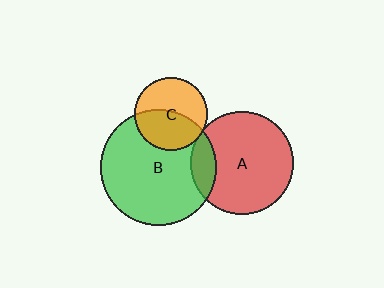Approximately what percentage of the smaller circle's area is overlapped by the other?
Approximately 50%.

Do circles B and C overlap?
Yes.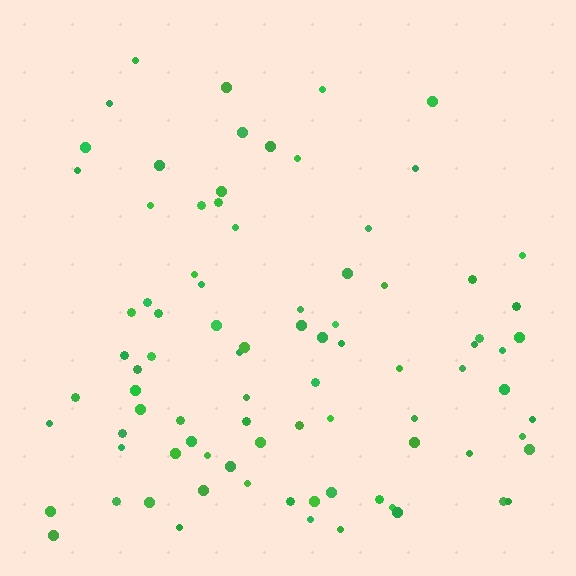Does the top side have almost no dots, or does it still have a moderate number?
Still a moderate number, just noticeably fewer than the bottom.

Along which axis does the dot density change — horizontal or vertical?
Vertical.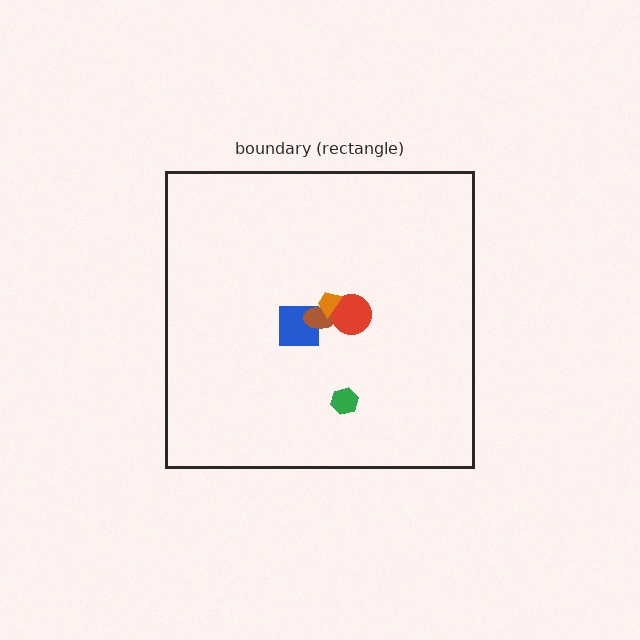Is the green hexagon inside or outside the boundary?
Inside.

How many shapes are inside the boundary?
5 inside, 0 outside.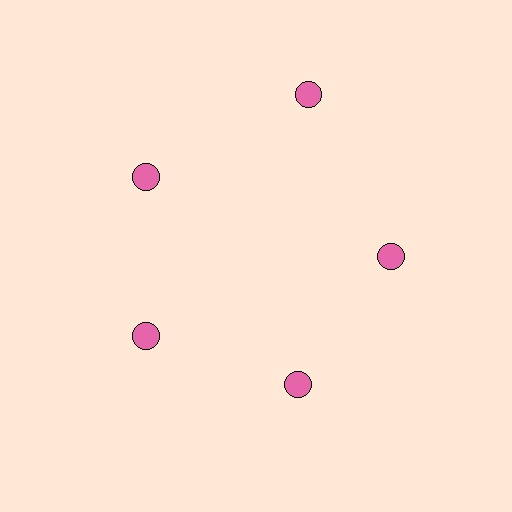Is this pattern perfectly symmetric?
No. The 5 pink circles are arranged in a ring, but one element near the 1 o'clock position is pushed outward from the center, breaking the 5-fold rotational symmetry.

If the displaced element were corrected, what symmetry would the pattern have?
It would have 5-fold rotational symmetry — the pattern would map onto itself every 72 degrees.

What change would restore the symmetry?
The symmetry would be restored by moving it inward, back onto the ring so that all 5 circles sit at equal angles and equal distance from the center.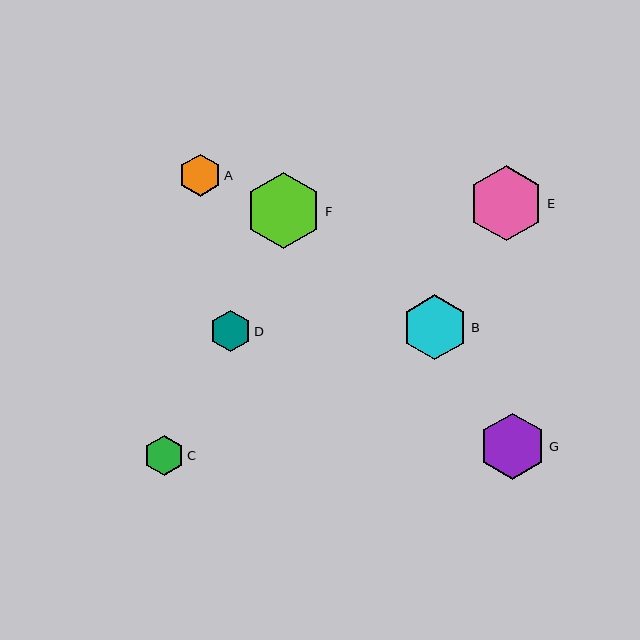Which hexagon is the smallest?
Hexagon C is the smallest with a size of approximately 40 pixels.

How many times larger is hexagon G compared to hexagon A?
Hexagon G is approximately 1.6 times the size of hexagon A.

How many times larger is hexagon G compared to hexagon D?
Hexagon G is approximately 1.6 times the size of hexagon D.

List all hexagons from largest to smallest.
From largest to smallest: F, E, G, B, A, D, C.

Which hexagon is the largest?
Hexagon F is the largest with a size of approximately 76 pixels.